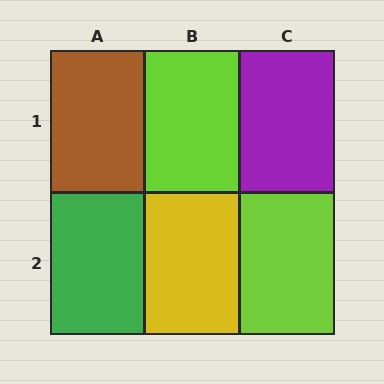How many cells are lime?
2 cells are lime.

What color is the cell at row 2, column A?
Green.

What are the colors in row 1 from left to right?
Brown, lime, purple.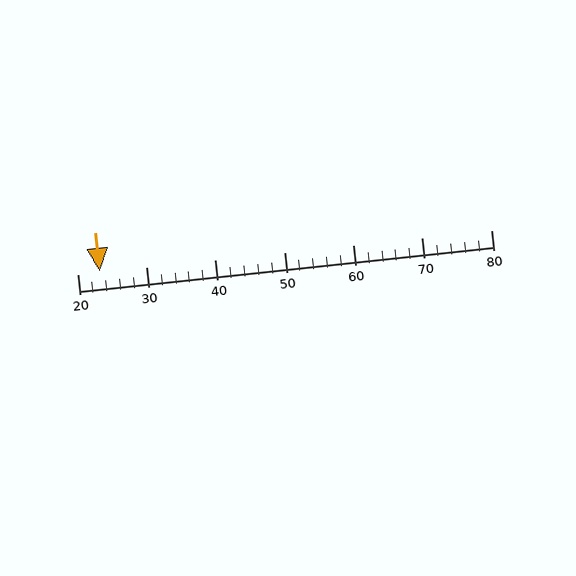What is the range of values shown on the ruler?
The ruler shows values from 20 to 80.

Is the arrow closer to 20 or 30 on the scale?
The arrow is closer to 20.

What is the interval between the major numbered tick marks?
The major tick marks are spaced 10 units apart.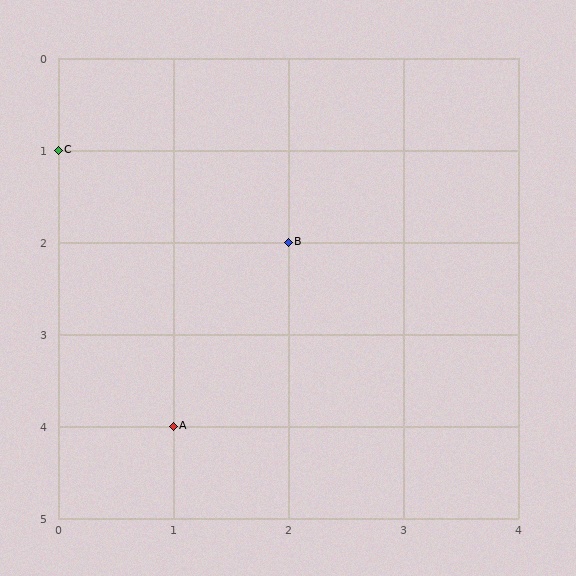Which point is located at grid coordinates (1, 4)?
Point A is at (1, 4).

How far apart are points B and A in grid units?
Points B and A are 1 column and 2 rows apart (about 2.2 grid units diagonally).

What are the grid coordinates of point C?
Point C is at grid coordinates (0, 1).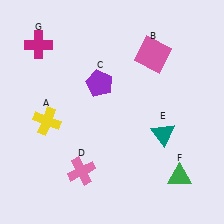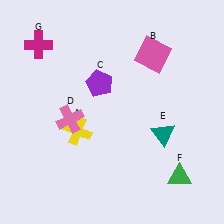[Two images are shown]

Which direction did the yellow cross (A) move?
The yellow cross (A) moved right.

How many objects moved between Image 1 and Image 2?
2 objects moved between the two images.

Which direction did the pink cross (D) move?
The pink cross (D) moved up.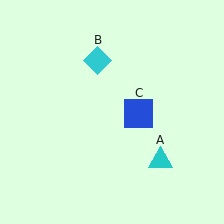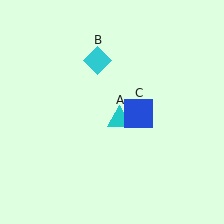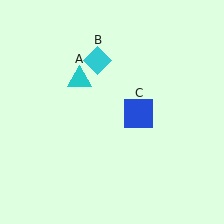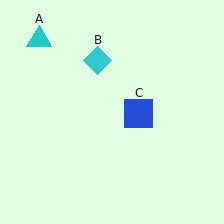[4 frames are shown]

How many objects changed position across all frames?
1 object changed position: cyan triangle (object A).